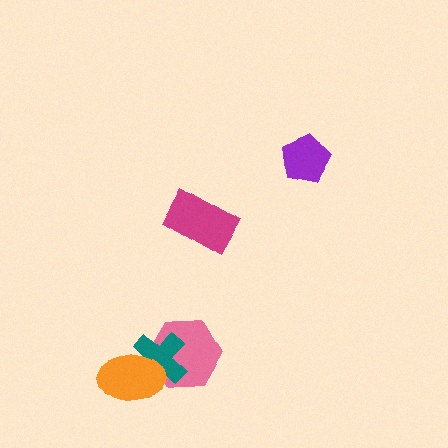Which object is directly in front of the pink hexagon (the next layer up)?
The teal cross is directly in front of the pink hexagon.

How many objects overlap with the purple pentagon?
0 objects overlap with the purple pentagon.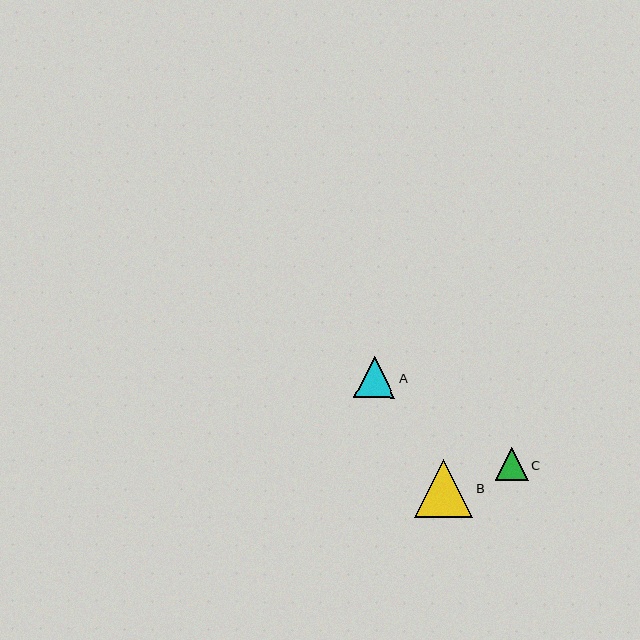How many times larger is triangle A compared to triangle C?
Triangle A is approximately 1.3 times the size of triangle C.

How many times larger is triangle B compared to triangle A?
Triangle B is approximately 1.4 times the size of triangle A.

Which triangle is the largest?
Triangle B is the largest with a size of approximately 58 pixels.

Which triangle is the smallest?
Triangle C is the smallest with a size of approximately 33 pixels.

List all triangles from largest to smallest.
From largest to smallest: B, A, C.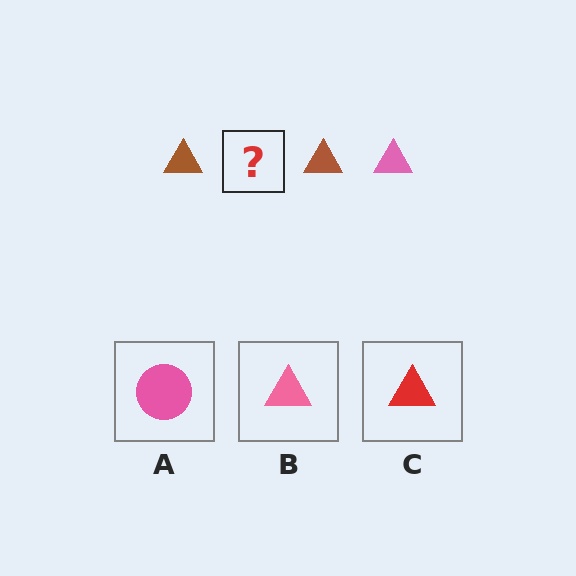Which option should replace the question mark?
Option B.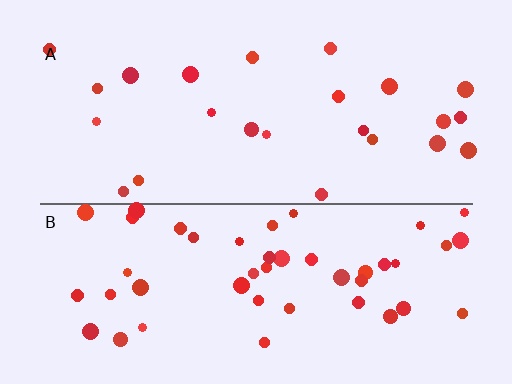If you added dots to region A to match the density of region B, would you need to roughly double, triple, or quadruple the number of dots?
Approximately double.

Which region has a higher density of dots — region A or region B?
B (the bottom).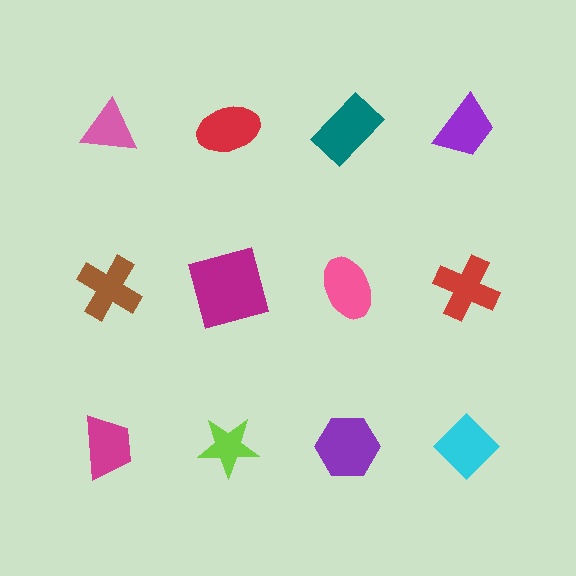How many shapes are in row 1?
4 shapes.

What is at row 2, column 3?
A pink ellipse.